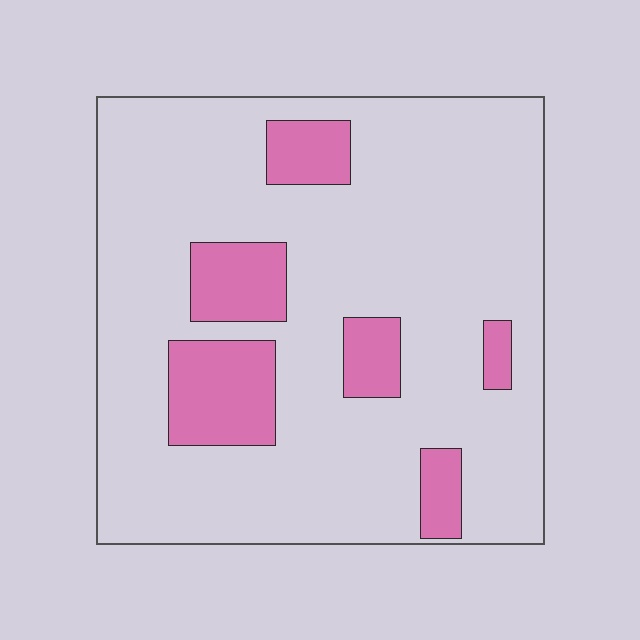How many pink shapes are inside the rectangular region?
6.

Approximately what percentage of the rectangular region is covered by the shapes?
Approximately 20%.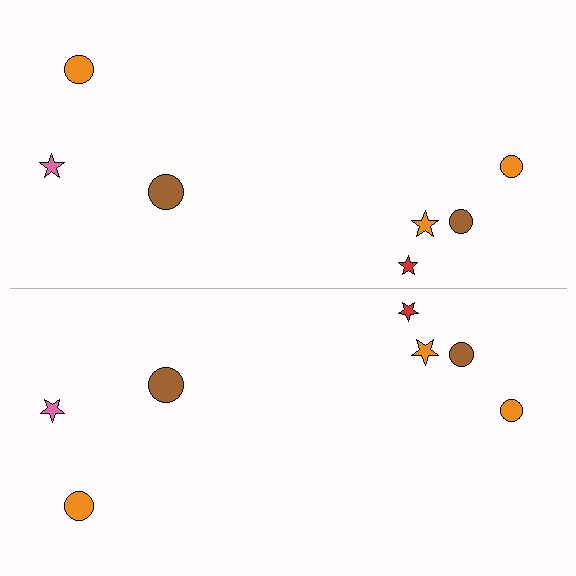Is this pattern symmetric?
Yes, this pattern has bilateral (reflection) symmetry.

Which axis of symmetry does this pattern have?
The pattern has a horizontal axis of symmetry running through the center of the image.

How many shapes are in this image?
There are 14 shapes in this image.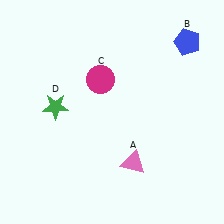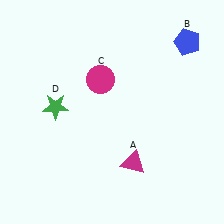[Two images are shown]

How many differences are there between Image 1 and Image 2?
There is 1 difference between the two images.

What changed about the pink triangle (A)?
In Image 1, A is pink. In Image 2, it changed to magenta.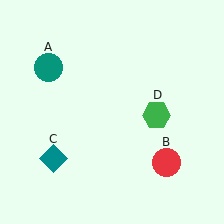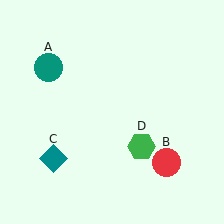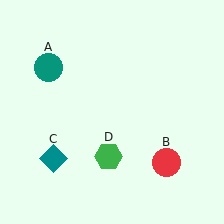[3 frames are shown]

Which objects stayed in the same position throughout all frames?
Teal circle (object A) and red circle (object B) and teal diamond (object C) remained stationary.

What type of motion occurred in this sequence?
The green hexagon (object D) rotated clockwise around the center of the scene.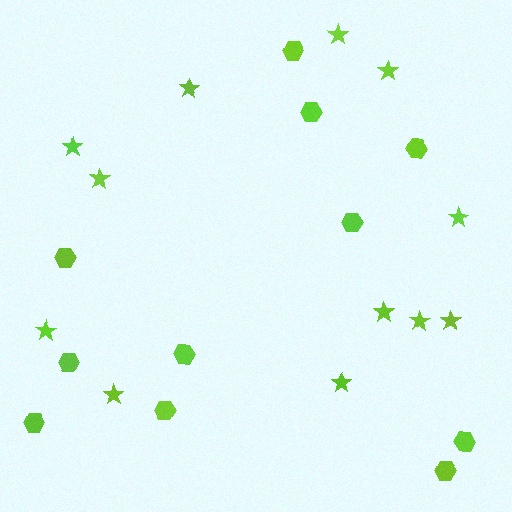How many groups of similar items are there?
There are 2 groups: one group of stars (12) and one group of hexagons (11).